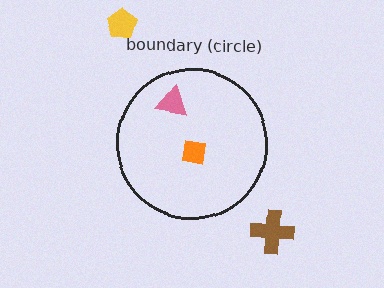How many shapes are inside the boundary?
2 inside, 2 outside.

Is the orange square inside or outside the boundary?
Inside.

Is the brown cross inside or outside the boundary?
Outside.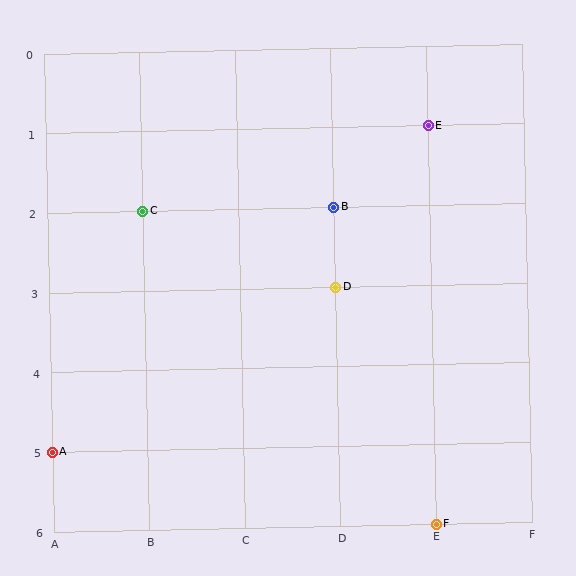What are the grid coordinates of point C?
Point C is at grid coordinates (B, 2).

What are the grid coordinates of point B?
Point B is at grid coordinates (D, 2).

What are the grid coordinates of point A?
Point A is at grid coordinates (A, 5).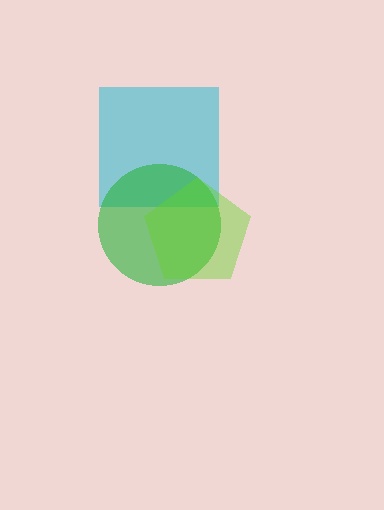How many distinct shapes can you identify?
There are 3 distinct shapes: a cyan square, a green circle, a lime pentagon.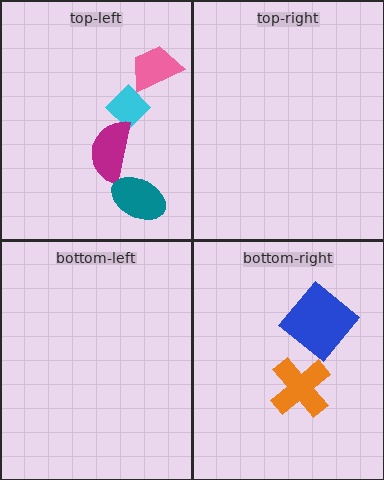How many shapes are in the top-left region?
4.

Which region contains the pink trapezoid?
The top-left region.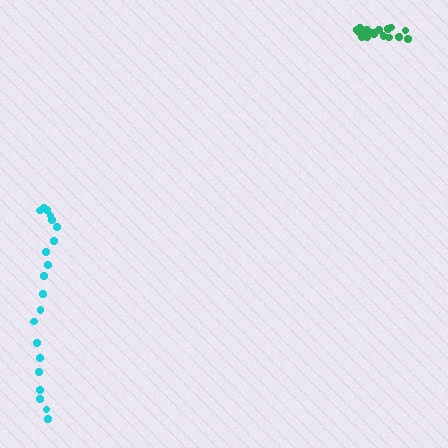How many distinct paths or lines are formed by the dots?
There are 2 distinct paths.